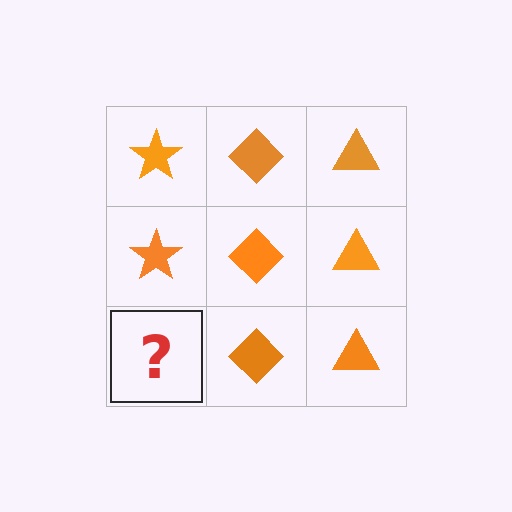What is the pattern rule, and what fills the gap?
The rule is that each column has a consistent shape. The gap should be filled with an orange star.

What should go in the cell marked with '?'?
The missing cell should contain an orange star.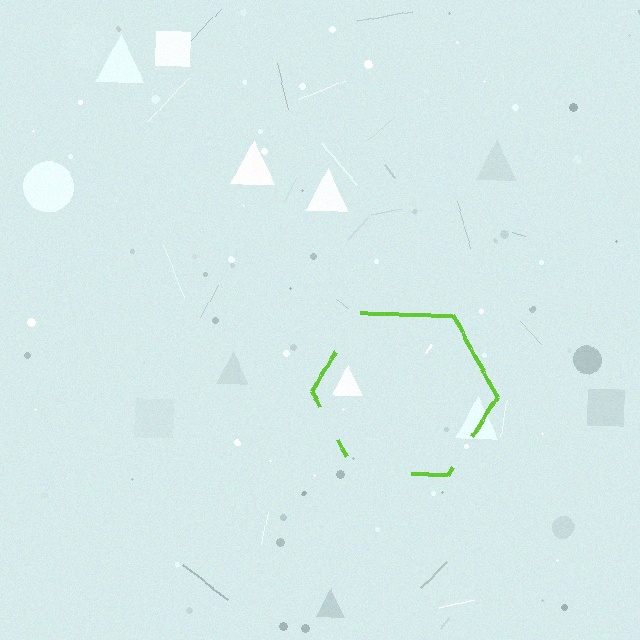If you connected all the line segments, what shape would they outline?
They would outline a hexagon.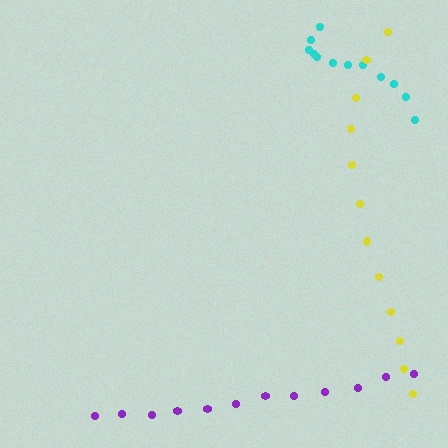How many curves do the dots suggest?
There are 3 distinct paths.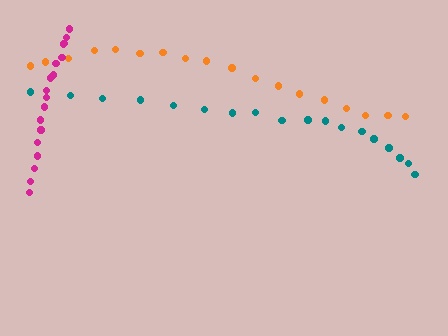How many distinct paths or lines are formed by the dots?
There are 3 distinct paths.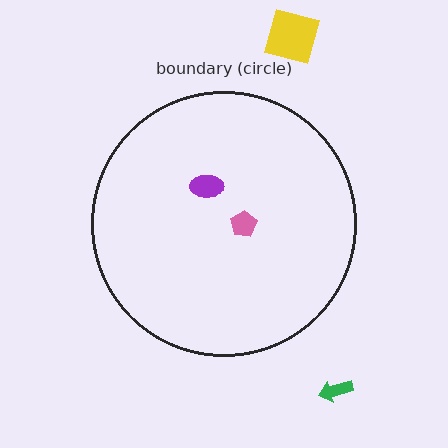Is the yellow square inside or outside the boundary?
Outside.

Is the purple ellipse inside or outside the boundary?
Inside.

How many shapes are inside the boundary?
2 inside, 2 outside.